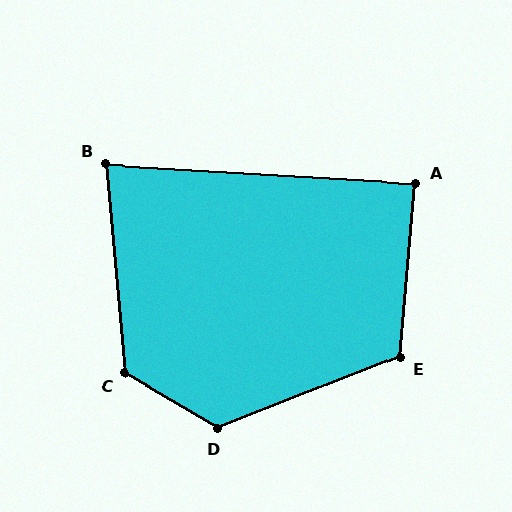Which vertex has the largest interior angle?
D, at approximately 128 degrees.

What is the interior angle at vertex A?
Approximately 88 degrees (approximately right).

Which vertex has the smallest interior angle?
B, at approximately 81 degrees.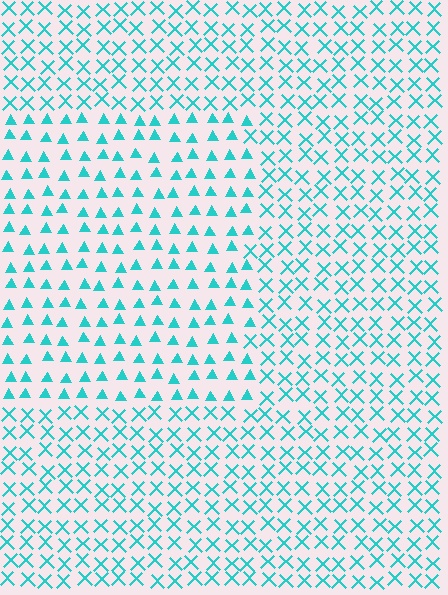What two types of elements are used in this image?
The image uses triangles inside the rectangle region and X marks outside it.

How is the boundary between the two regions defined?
The boundary is defined by a change in element shape: triangles inside vs. X marks outside. All elements share the same color and spacing.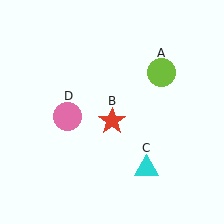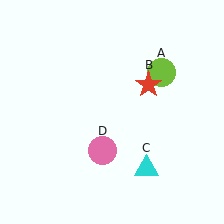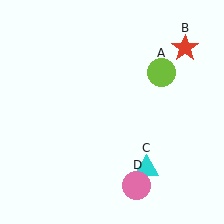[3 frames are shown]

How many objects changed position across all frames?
2 objects changed position: red star (object B), pink circle (object D).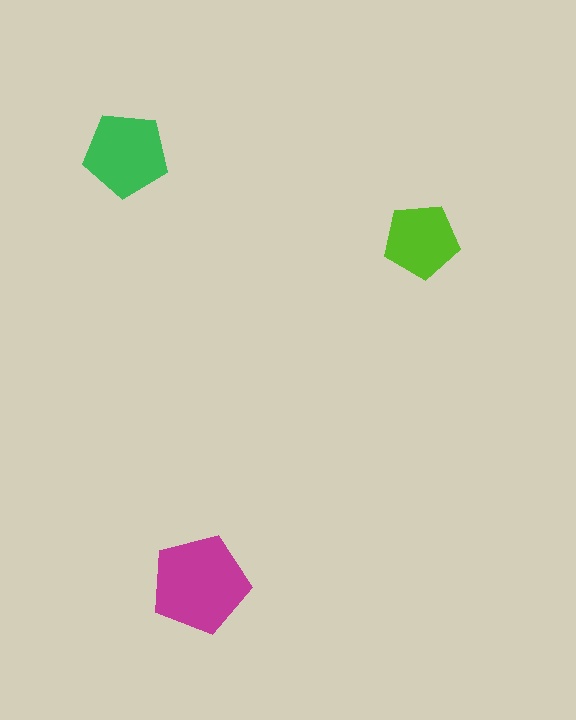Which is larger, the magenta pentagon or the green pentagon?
The magenta one.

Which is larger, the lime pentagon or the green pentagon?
The green one.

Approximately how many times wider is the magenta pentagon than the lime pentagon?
About 1.5 times wider.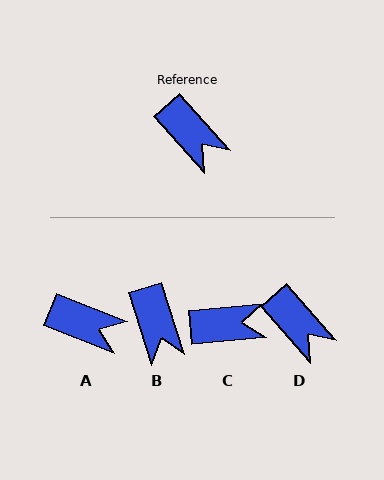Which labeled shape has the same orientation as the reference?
D.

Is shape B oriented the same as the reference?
No, it is off by about 24 degrees.